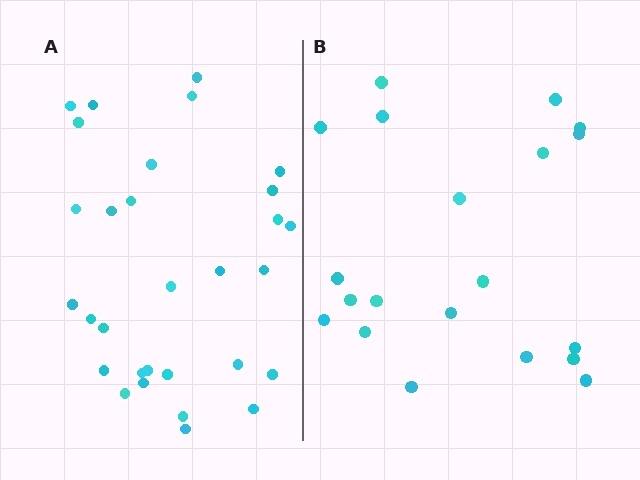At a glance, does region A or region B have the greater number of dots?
Region A (the left region) has more dots.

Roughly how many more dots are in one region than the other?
Region A has roughly 10 or so more dots than region B.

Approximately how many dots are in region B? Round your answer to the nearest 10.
About 20 dots.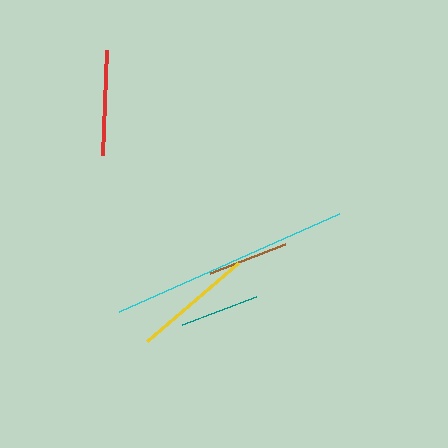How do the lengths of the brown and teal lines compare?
The brown and teal lines are approximately the same length.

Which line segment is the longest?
The cyan line is the longest at approximately 241 pixels.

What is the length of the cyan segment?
The cyan segment is approximately 241 pixels long.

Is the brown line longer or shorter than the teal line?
The brown line is longer than the teal line.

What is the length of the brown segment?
The brown segment is approximately 81 pixels long.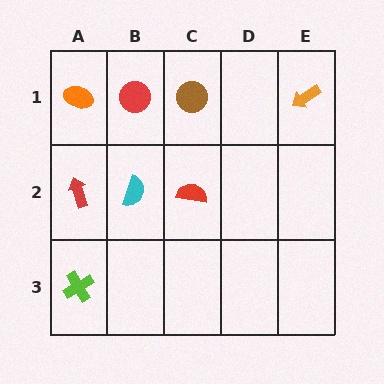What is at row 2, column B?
A cyan semicircle.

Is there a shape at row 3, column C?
No, that cell is empty.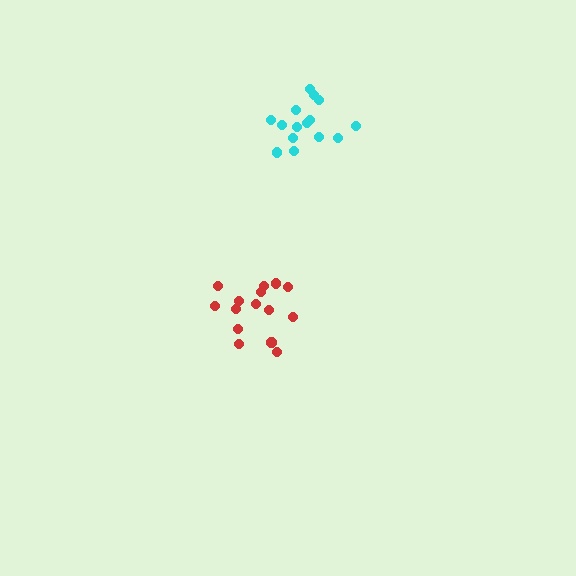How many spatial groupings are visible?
There are 2 spatial groupings.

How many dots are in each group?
Group 1: 15 dots, Group 2: 15 dots (30 total).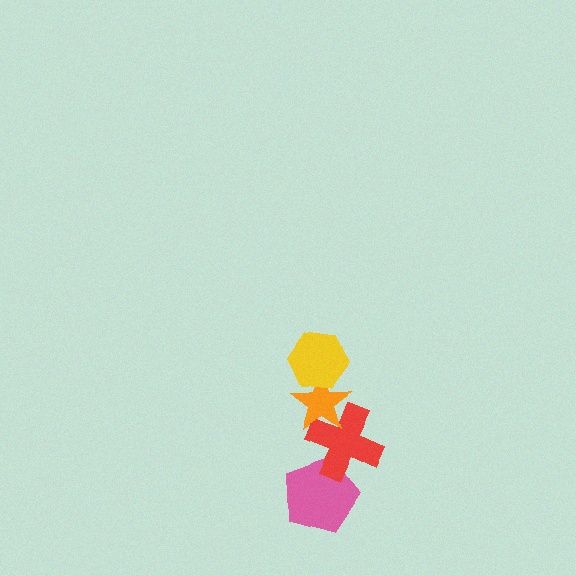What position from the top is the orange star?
The orange star is 2nd from the top.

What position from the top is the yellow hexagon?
The yellow hexagon is 1st from the top.